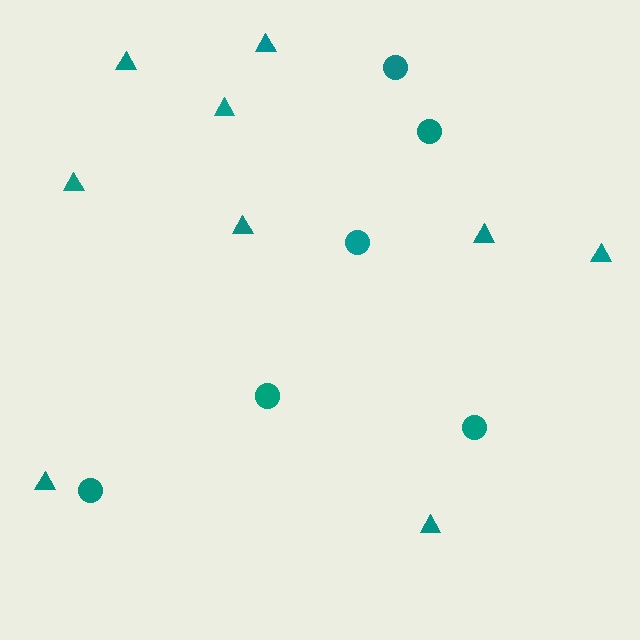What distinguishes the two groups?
There are 2 groups: one group of circles (6) and one group of triangles (9).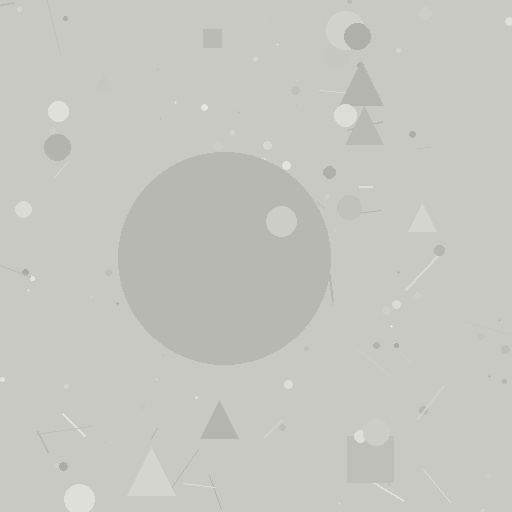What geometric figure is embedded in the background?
A circle is embedded in the background.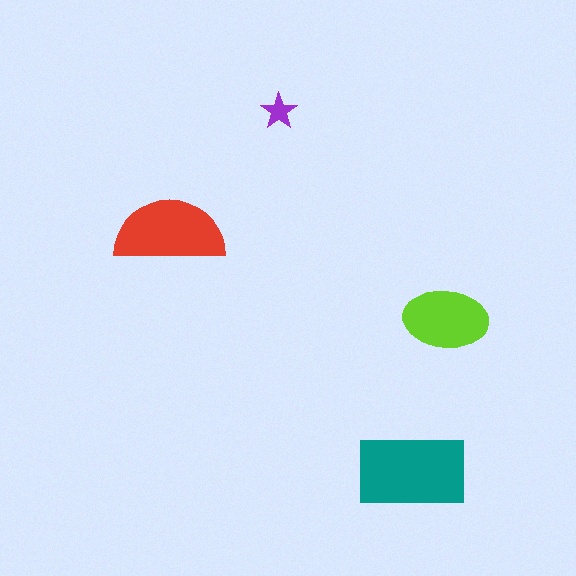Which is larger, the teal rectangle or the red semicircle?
The teal rectangle.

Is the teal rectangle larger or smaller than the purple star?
Larger.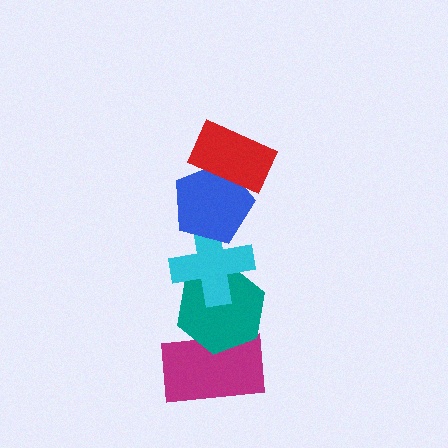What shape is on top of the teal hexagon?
The cyan cross is on top of the teal hexagon.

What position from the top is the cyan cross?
The cyan cross is 3rd from the top.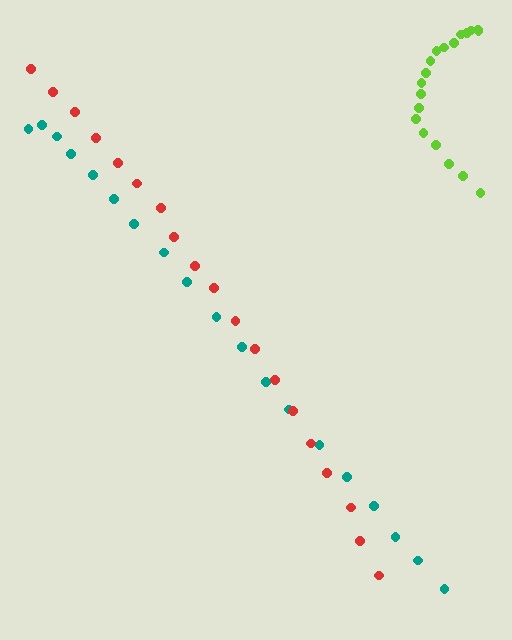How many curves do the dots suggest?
There are 3 distinct paths.